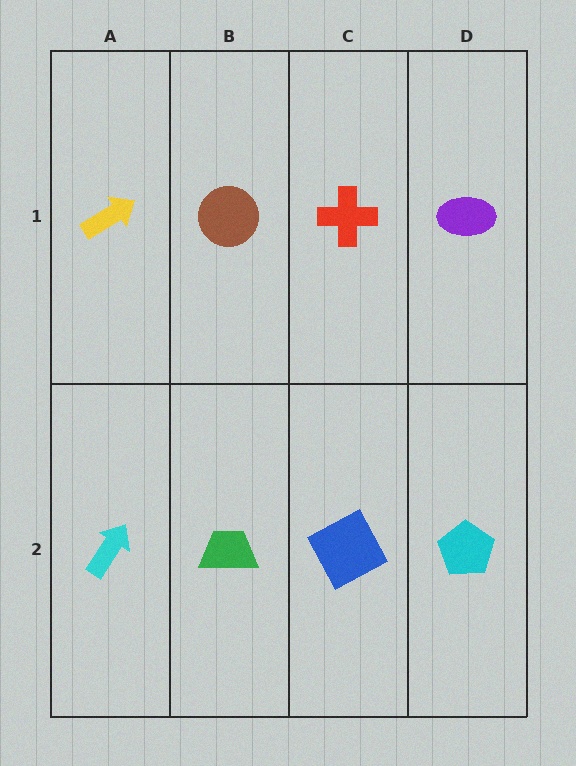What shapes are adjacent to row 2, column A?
A yellow arrow (row 1, column A), a green trapezoid (row 2, column B).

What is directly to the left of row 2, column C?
A green trapezoid.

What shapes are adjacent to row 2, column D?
A purple ellipse (row 1, column D), a blue square (row 2, column C).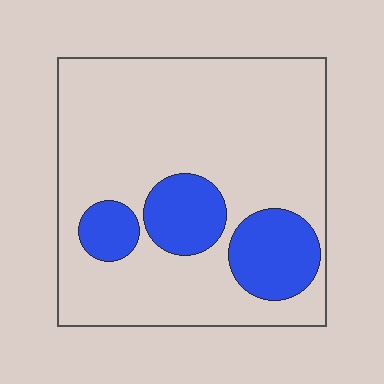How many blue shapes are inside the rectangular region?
3.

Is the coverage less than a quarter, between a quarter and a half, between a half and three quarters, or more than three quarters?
Less than a quarter.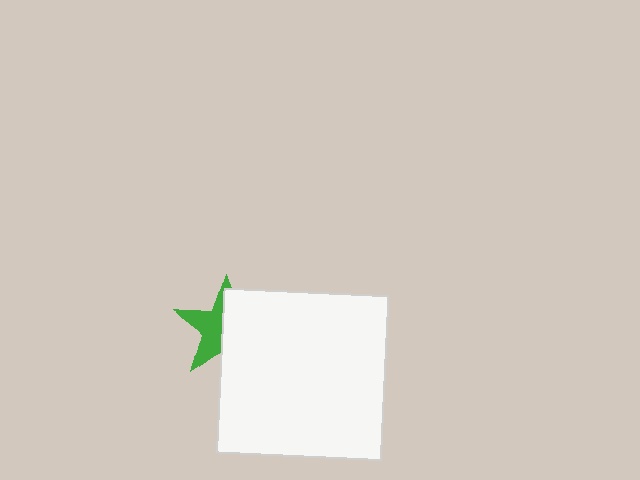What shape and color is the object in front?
The object in front is a white square.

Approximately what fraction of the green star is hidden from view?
Roughly 54% of the green star is hidden behind the white square.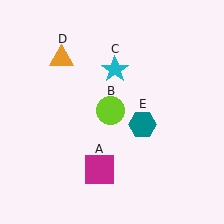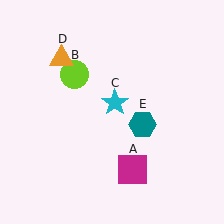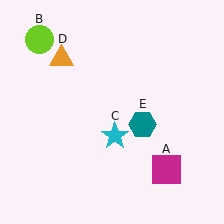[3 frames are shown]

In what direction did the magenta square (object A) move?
The magenta square (object A) moved right.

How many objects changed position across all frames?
3 objects changed position: magenta square (object A), lime circle (object B), cyan star (object C).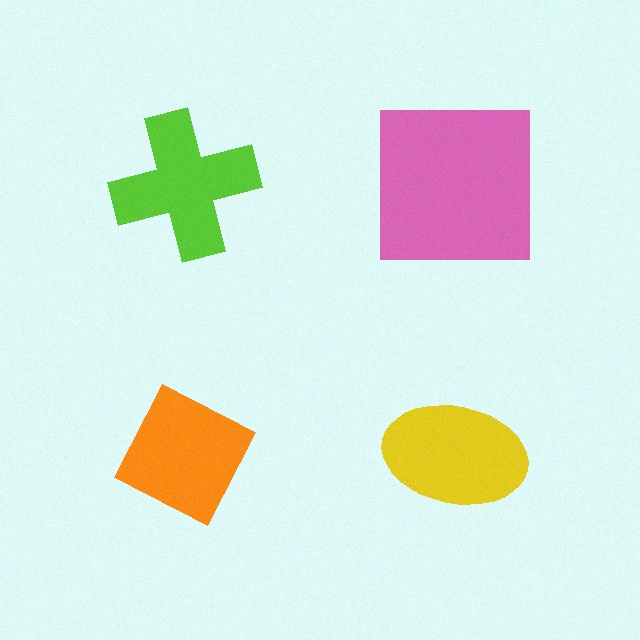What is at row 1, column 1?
A lime cross.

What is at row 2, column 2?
A yellow ellipse.